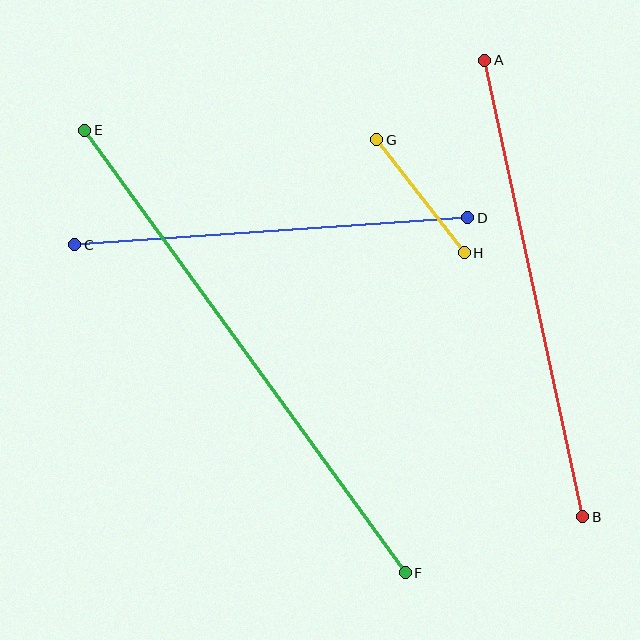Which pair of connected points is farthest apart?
Points E and F are farthest apart.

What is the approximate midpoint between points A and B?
The midpoint is at approximately (534, 289) pixels.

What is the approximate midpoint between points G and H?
The midpoint is at approximately (420, 196) pixels.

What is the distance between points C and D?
The distance is approximately 394 pixels.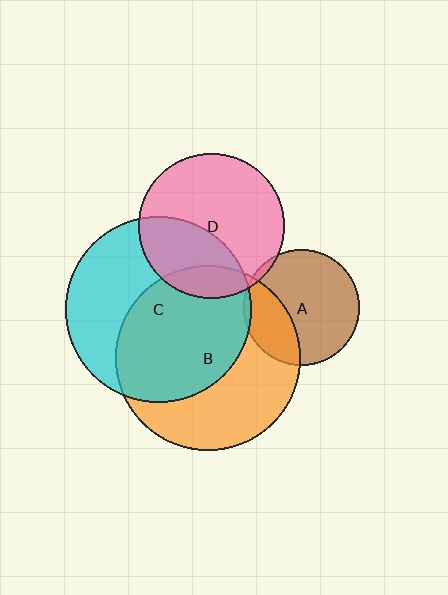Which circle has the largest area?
Circle C (cyan).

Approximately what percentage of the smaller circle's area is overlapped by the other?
Approximately 55%.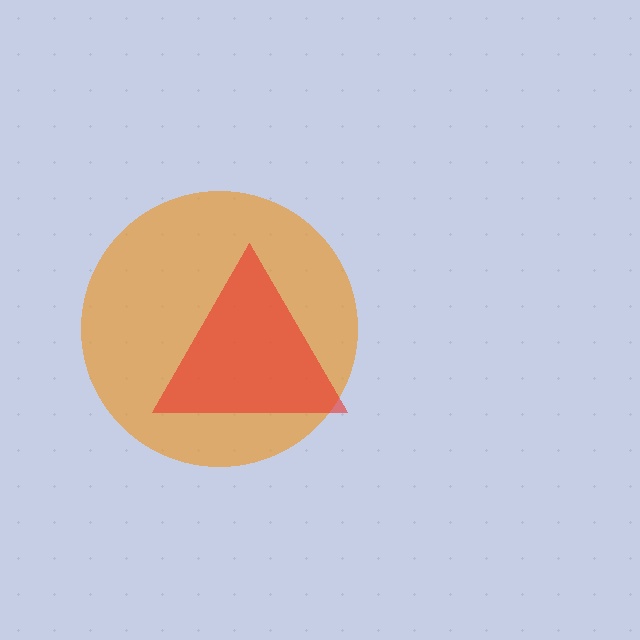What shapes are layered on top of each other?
The layered shapes are: an orange circle, a red triangle.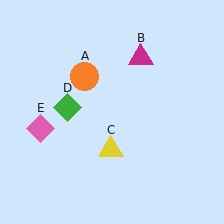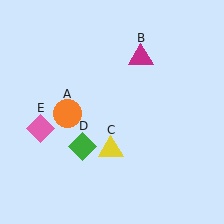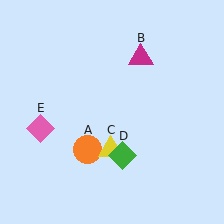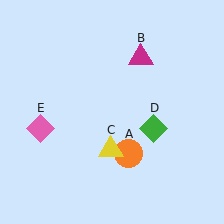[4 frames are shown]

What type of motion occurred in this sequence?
The orange circle (object A), green diamond (object D) rotated counterclockwise around the center of the scene.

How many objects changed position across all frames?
2 objects changed position: orange circle (object A), green diamond (object D).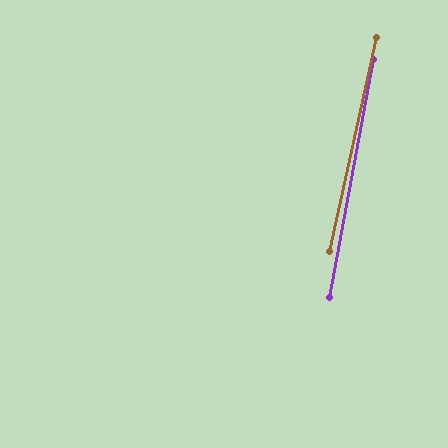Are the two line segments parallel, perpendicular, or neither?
Parallel — their directions differ by only 2.0°.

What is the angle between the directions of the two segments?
Approximately 2 degrees.